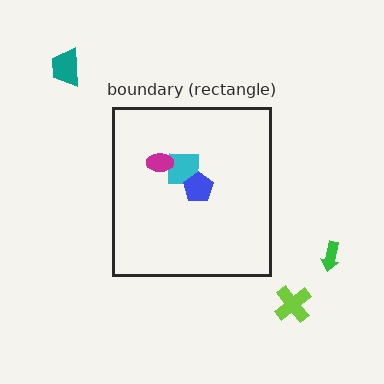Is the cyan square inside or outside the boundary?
Inside.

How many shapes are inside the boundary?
3 inside, 3 outside.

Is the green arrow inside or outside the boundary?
Outside.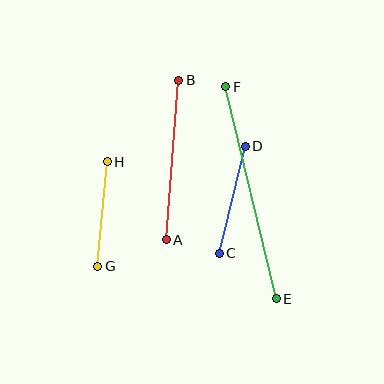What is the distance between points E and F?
The distance is approximately 218 pixels.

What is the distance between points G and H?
The distance is approximately 105 pixels.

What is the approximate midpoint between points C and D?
The midpoint is at approximately (232, 200) pixels.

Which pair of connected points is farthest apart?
Points E and F are farthest apart.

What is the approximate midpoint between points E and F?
The midpoint is at approximately (251, 193) pixels.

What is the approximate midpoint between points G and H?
The midpoint is at approximately (103, 214) pixels.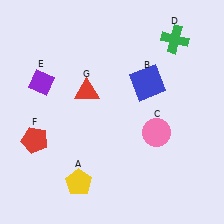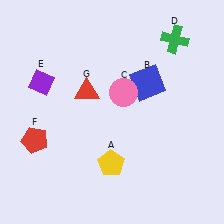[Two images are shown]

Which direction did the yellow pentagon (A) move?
The yellow pentagon (A) moved right.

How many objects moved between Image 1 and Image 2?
2 objects moved between the two images.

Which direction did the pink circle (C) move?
The pink circle (C) moved up.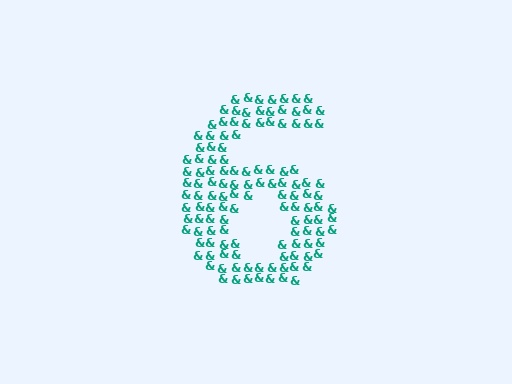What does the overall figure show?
The overall figure shows the digit 6.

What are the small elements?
The small elements are ampersands.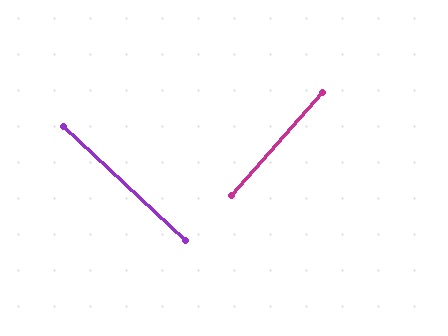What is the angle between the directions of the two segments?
Approximately 88 degrees.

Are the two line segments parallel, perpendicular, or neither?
Perpendicular — they meet at approximately 88°.